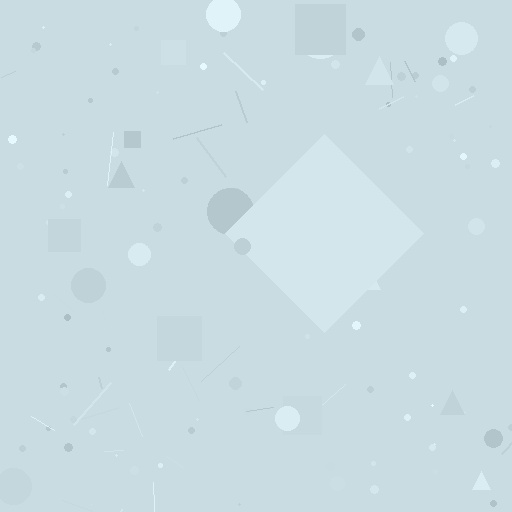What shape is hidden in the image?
A diamond is hidden in the image.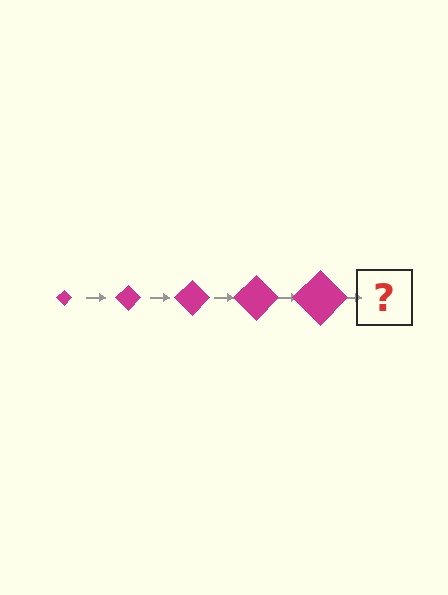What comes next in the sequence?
The next element should be a magenta diamond, larger than the previous one.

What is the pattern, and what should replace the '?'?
The pattern is that the diamond gets progressively larger each step. The '?' should be a magenta diamond, larger than the previous one.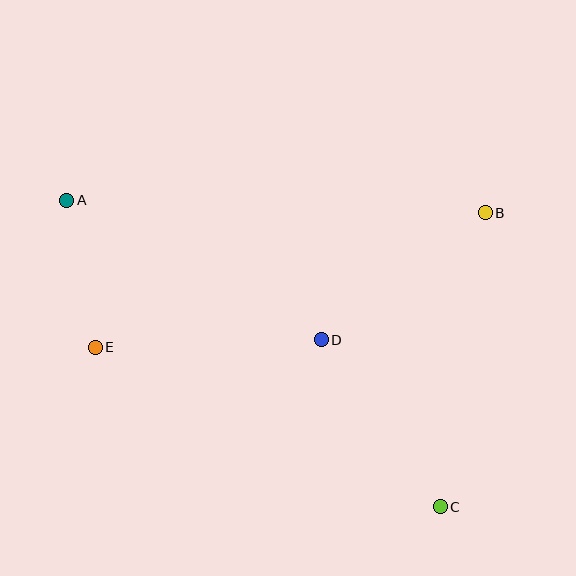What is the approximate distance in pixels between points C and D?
The distance between C and D is approximately 205 pixels.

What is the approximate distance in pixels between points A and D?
The distance between A and D is approximately 290 pixels.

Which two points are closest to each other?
Points A and E are closest to each other.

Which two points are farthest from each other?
Points A and C are farthest from each other.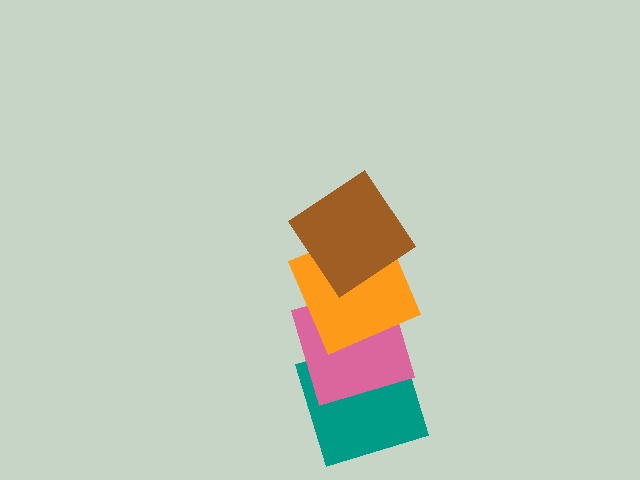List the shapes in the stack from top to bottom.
From top to bottom: the brown diamond, the orange square, the pink square, the teal square.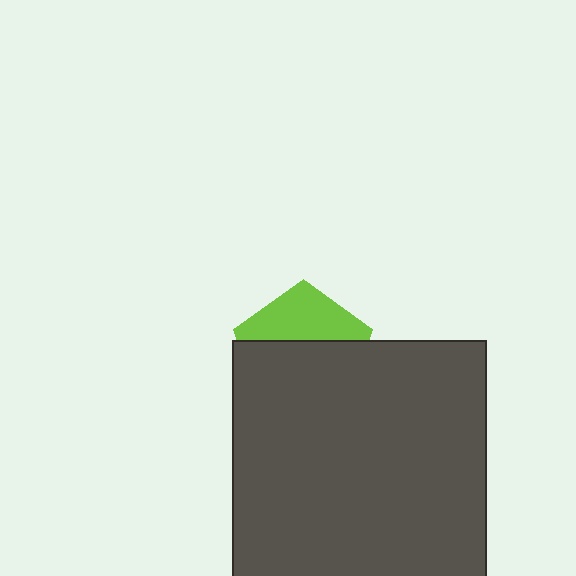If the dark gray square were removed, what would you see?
You would see the complete lime pentagon.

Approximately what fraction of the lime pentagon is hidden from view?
Roughly 62% of the lime pentagon is hidden behind the dark gray square.